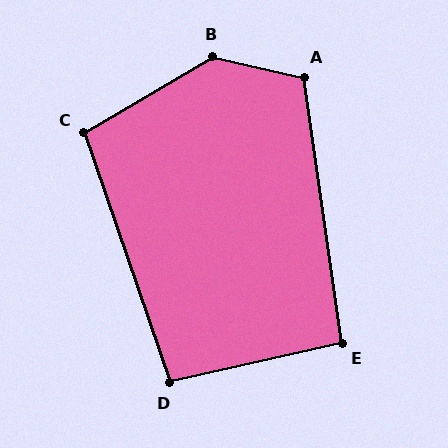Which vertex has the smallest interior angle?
E, at approximately 95 degrees.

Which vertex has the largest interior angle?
B, at approximately 137 degrees.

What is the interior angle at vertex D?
Approximately 96 degrees (obtuse).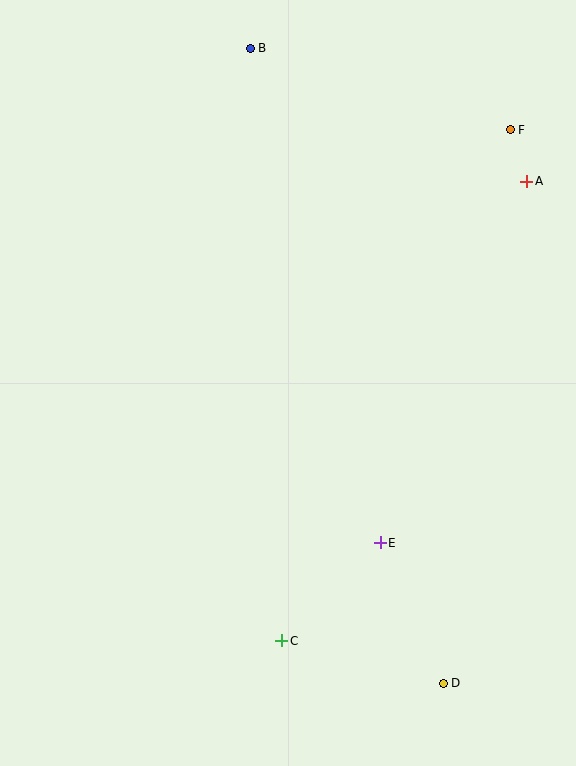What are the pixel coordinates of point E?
Point E is at (380, 543).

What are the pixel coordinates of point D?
Point D is at (443, 683).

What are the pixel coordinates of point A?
Point A is at (527, 181).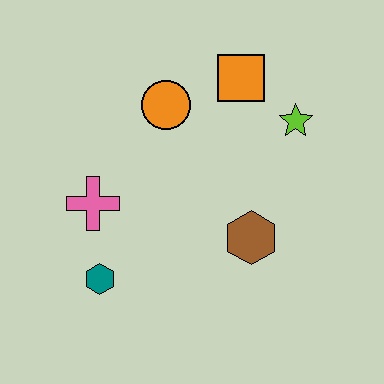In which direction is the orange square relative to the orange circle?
The orange square is to the right of the orange circle.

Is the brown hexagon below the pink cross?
Yes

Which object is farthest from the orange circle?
The teal hexagon is farthest from the orange circle.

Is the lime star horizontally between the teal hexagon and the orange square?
No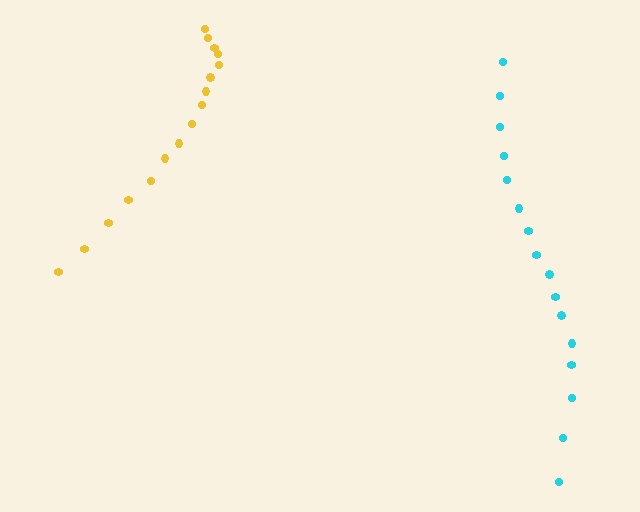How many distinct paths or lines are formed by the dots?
There are 2 distinct paths.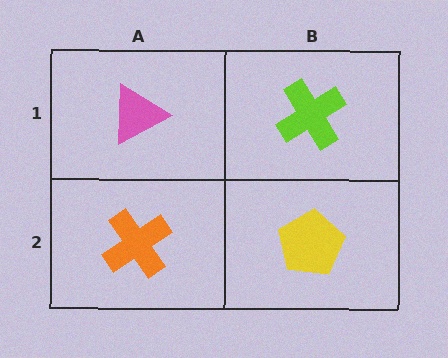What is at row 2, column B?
A yellow pentagon.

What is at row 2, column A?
An orange cross.